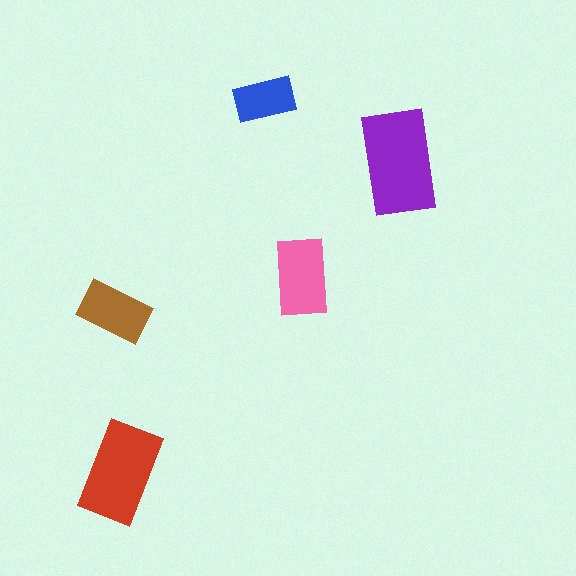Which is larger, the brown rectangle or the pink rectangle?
The pink one.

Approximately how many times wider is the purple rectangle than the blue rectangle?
About 1.5 times wider.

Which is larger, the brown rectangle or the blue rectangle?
The brown one.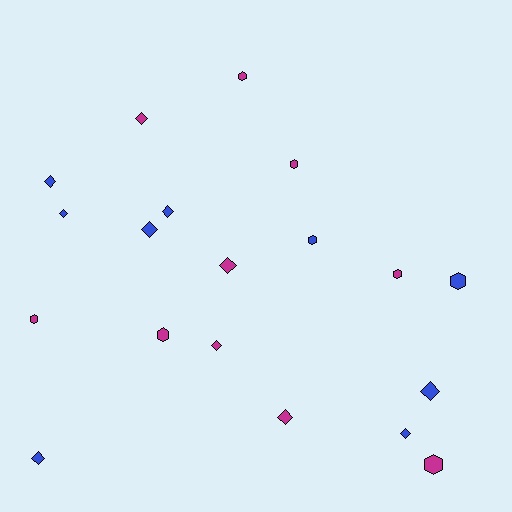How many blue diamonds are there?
There are 7 blue diamonds.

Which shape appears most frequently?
Diamond, with 11 objects.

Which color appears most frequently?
Magenta, with 10 objects.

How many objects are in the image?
There are 19 objects.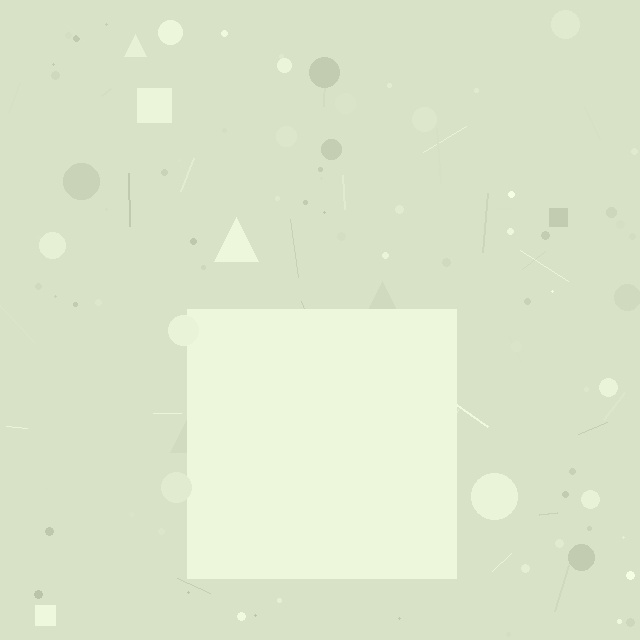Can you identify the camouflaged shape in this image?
The camouflaged shape is a square.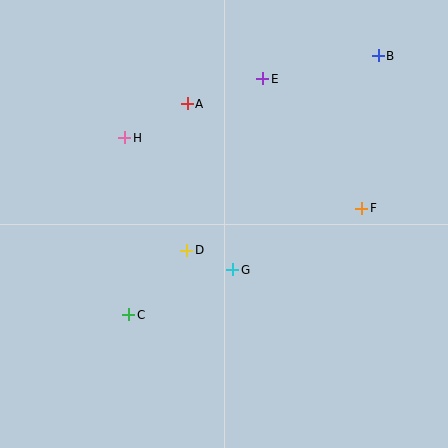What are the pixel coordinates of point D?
Point D is at (187, 250).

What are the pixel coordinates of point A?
Point A is at (187, 104).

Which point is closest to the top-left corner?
Point H is closest to the top-left corner.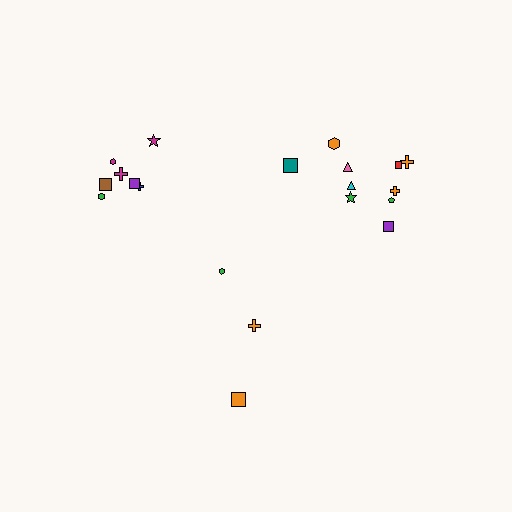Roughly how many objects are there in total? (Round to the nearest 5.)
Roughly 20 objects in total.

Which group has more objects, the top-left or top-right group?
The top-right group.